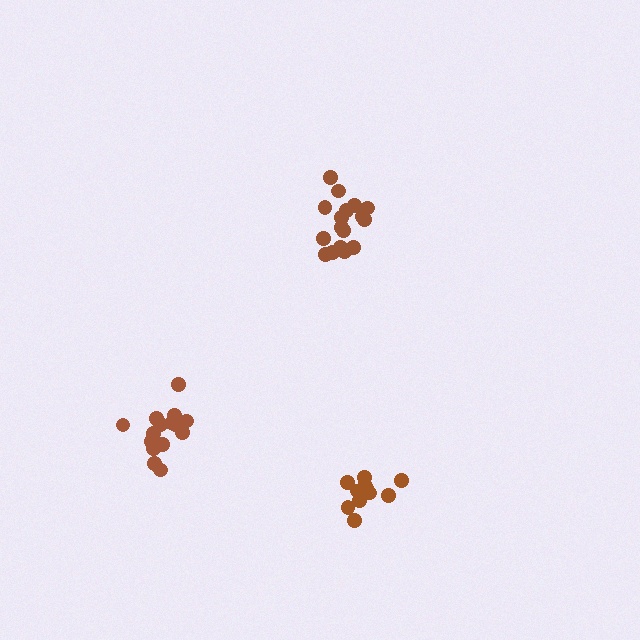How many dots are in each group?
Group 1: 17 dots, Group 2: 11 dots, Group 3: 16 dots (44 total).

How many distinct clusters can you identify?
There are 3 distinct clusters.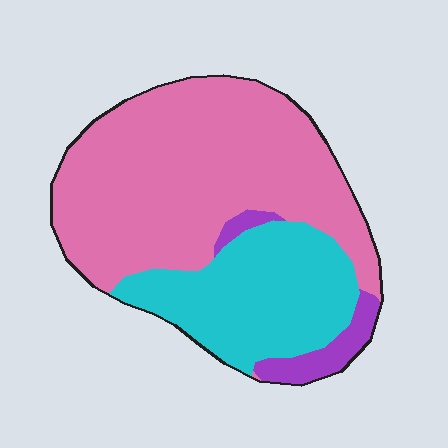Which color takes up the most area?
Pink, at roughly 60%.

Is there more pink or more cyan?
Pink.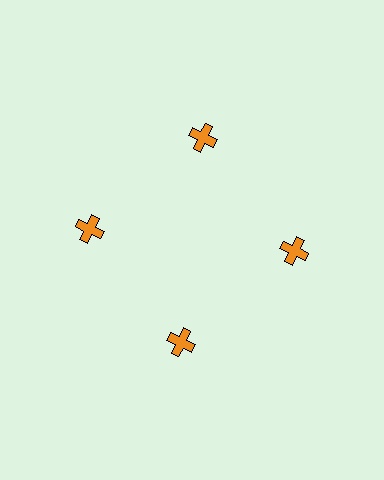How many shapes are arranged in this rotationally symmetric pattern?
There are 4 shapes, arranged in 4 groups of 1.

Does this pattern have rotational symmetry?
Yes, this pattern has 4-fold rotational symmetry. It looks the same after rotating 90 degrees around the center.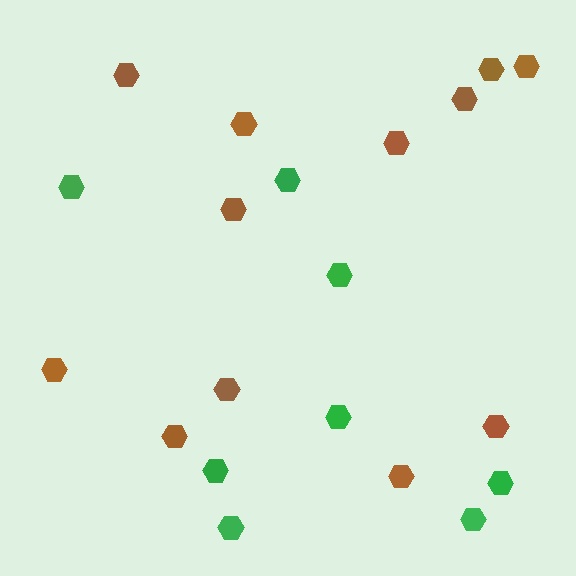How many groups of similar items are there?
There are 2 groups: one group of brown hexagons (12) and one group of green hexagons (8).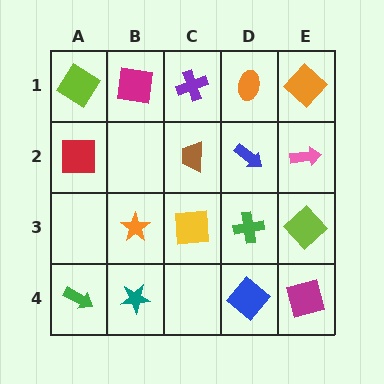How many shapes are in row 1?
5 shapes.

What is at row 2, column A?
A red square.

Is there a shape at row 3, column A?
No, that cell is empty.